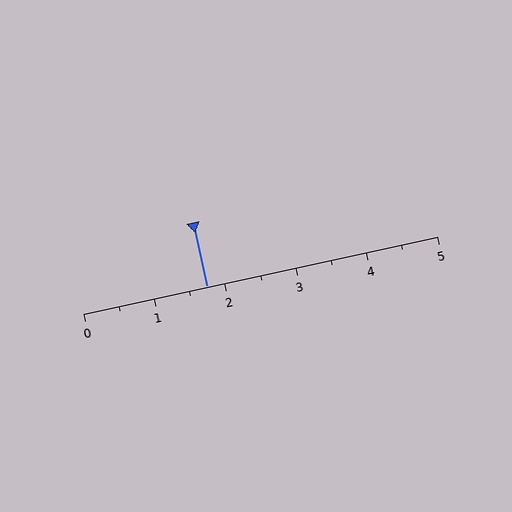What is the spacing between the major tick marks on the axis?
The major ticks are spaced 1 apart.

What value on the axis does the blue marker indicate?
The marker indicates approximately 1.8.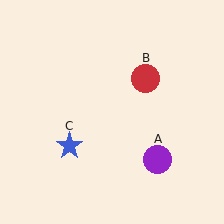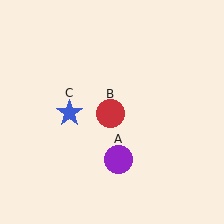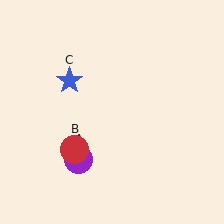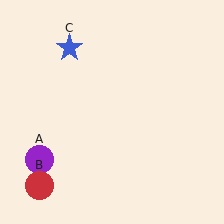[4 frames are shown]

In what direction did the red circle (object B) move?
The red circle (object B) moved down and to the left.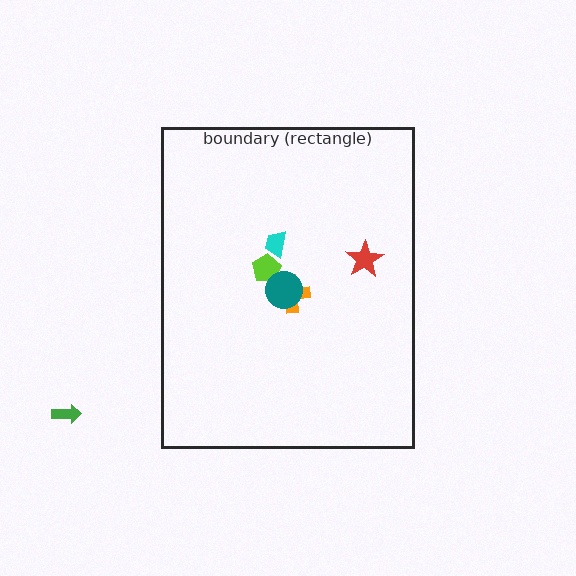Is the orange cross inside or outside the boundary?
Inside.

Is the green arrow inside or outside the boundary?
Outside.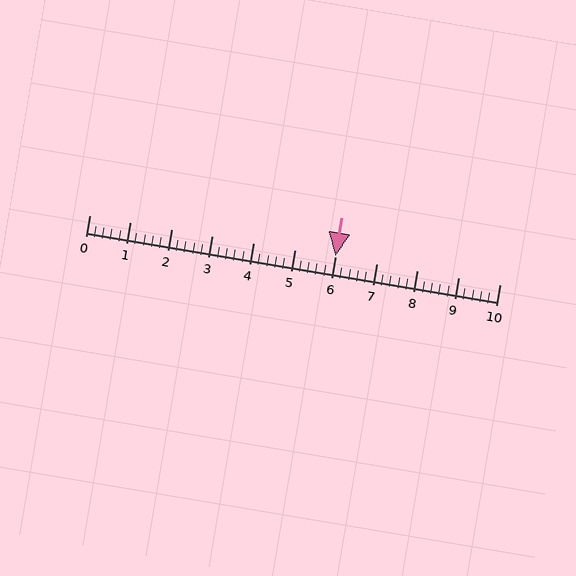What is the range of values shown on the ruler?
The ruler shows values from 0 to 10.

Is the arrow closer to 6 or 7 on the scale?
The arrow is closer to 6.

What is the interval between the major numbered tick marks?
The major tick marks are spaced 1 units apart.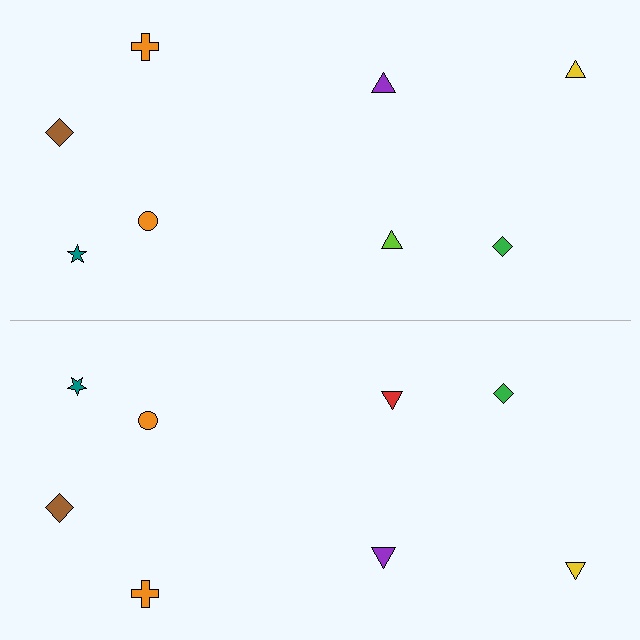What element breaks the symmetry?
The red triangle on the bottom side breaks the symmetry — its mirror counterpart is lime.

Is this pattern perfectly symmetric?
No, the pattern is not perfectly symmetric. The red triangle on the bottom side breaks the symmetry — its mirror counterpart is lime.